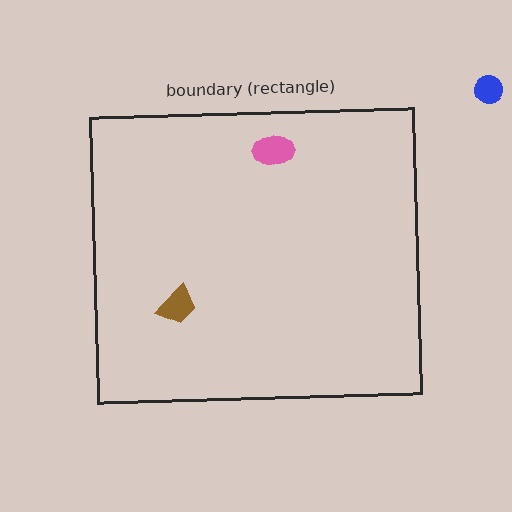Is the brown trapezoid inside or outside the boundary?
Inside.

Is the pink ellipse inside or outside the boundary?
Inside.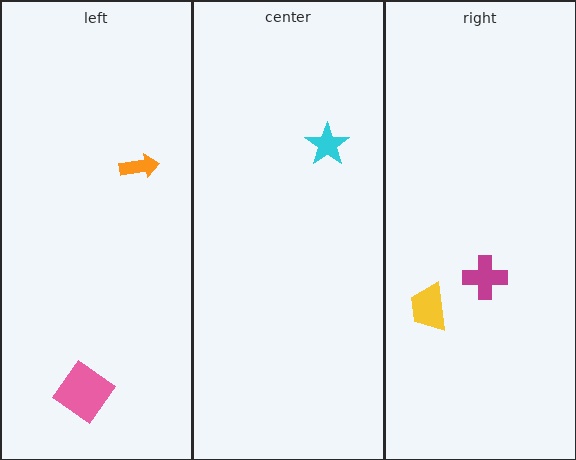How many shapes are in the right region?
2.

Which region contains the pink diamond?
The left region.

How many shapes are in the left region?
2.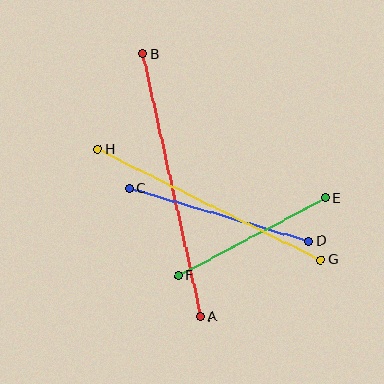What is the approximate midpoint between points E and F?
The midpoint is at approximately (252, 237) pixels.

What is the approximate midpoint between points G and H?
The midpoint is at approximately (209, 205) pixels.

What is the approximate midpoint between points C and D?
The midpoint is at approximately (219, 215) pixels.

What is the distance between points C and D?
The distance is approximately 188 pixels.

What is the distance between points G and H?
The distance is approximately 249 pixels.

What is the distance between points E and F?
The distance is approximately 166 pixels.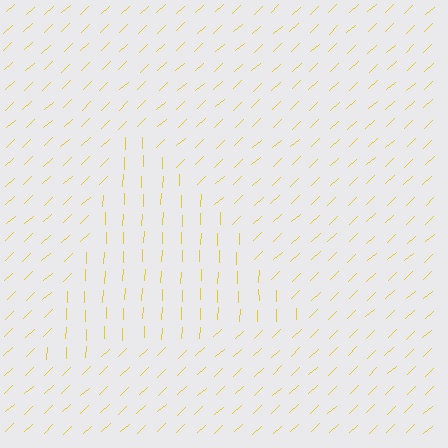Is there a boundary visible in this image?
Yes, there is a texture boundary formed by a change in line orientation.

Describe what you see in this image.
The image is filled with small yellow line segments. A triangle region in the image has lines oriented differently from the surrounding lines, creating a visible texture boundary.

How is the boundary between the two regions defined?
The boundary is defined purely by a change in line orientation (approximately 45 degrees difference). All lines are the same color and thickness.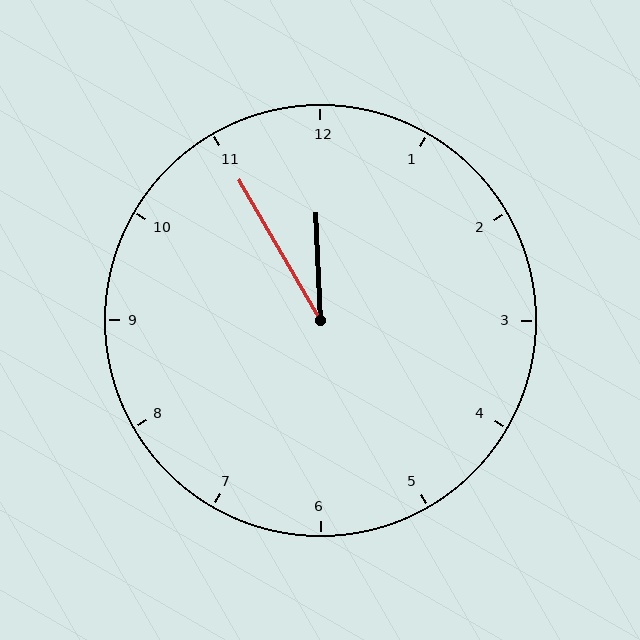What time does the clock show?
11:55.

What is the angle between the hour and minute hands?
Approximately 28 degrees.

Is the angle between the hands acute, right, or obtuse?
It is acute.